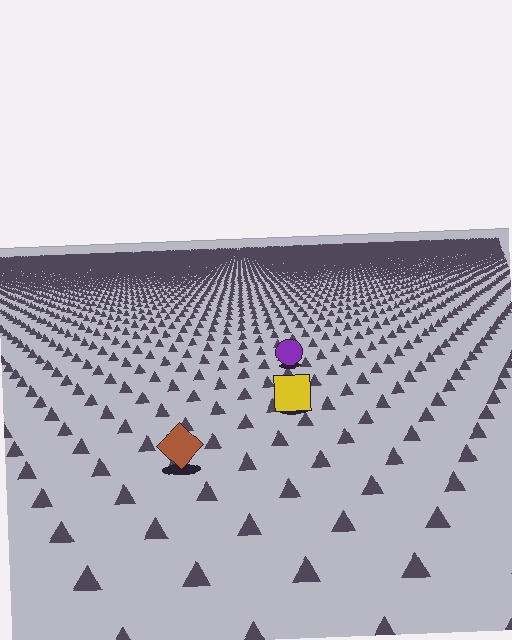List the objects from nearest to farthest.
From nearest to farthest: the brown diamond, the yellow square, the purple circle.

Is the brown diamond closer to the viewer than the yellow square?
Yes. The brown diamond is closer — you can tell from the texture gradient: the ground texture is coarser near it.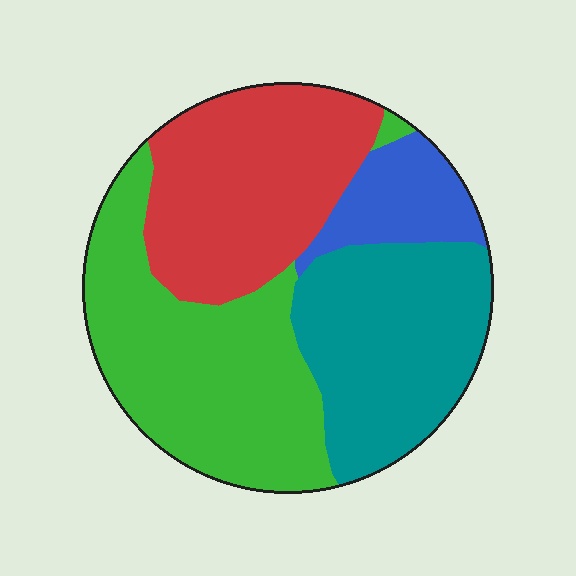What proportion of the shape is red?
Red takes up about one quarter (1/4) of the shape.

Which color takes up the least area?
Blue, at roughly 10%.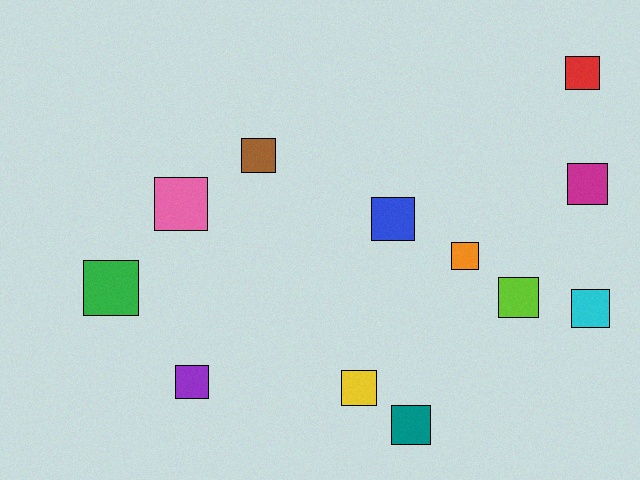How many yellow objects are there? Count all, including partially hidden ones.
There is 1 yellow object.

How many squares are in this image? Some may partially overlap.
There are 12 squares.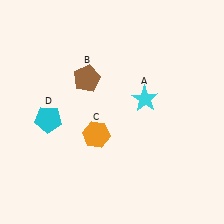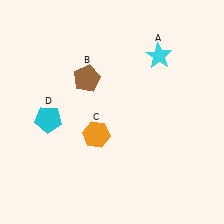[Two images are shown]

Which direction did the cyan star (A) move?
The cyan star (A) moved up.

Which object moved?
The cyan star (A) moved up.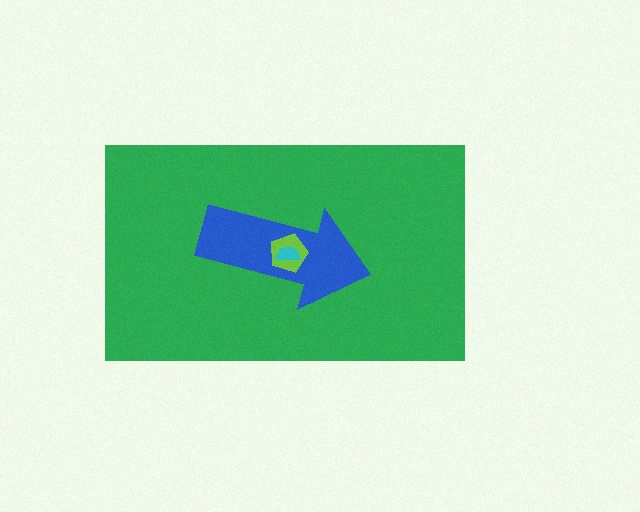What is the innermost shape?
The cyan semicircle.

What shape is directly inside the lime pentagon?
The cyan semicircle.